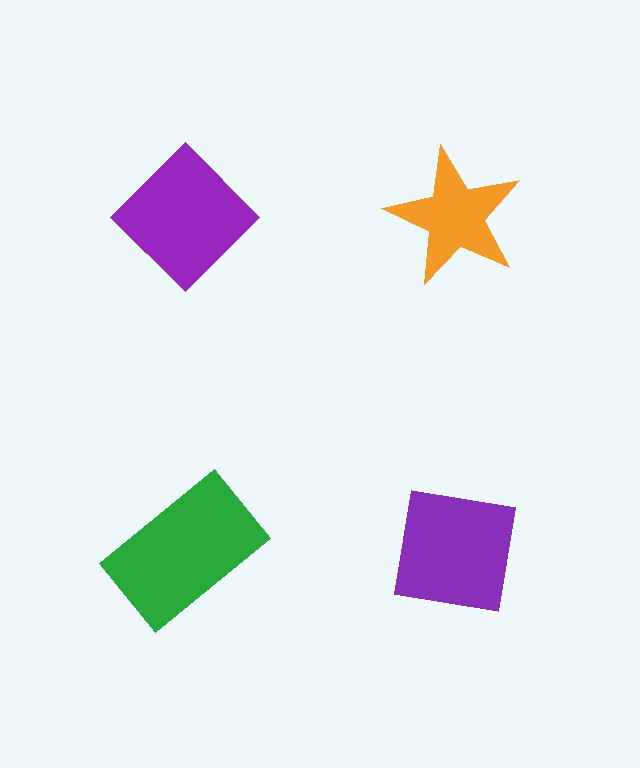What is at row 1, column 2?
An orange star.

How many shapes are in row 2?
2 shapes.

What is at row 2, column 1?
A green rectangle.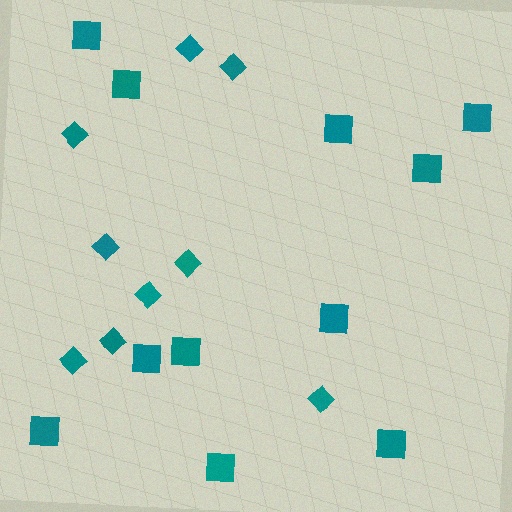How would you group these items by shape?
There are 2 groups: one group of diamonds (9) and one group of squares (11).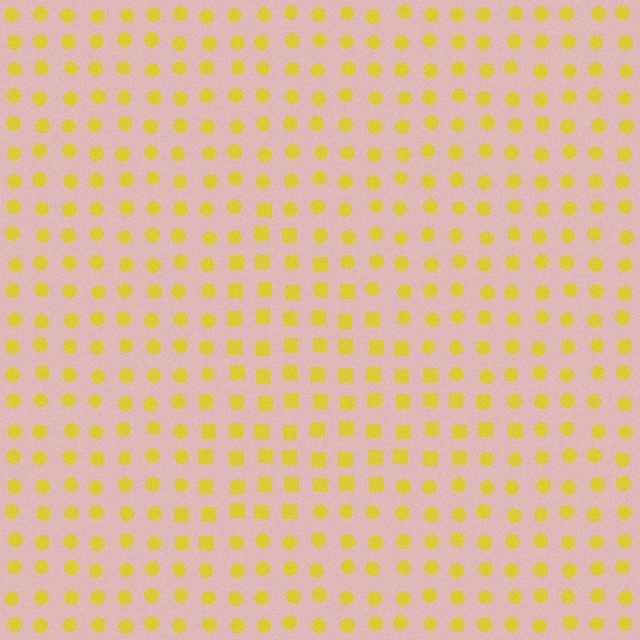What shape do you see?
I see a triangle.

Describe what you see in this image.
The image is filled with small yellow elements arranged in a uniform grid. A triangle-shaped region contains squares, while the surrounding area contains circles. The boundary is defined purely by the change in element shape.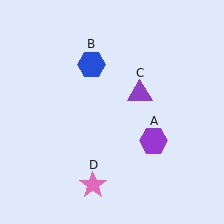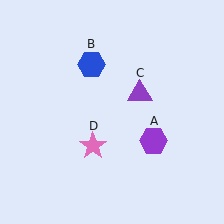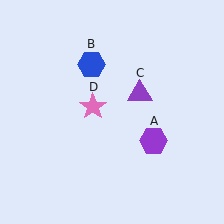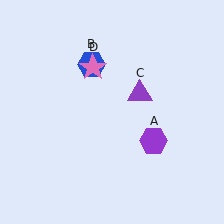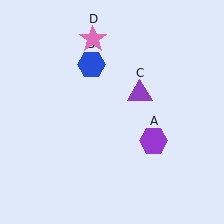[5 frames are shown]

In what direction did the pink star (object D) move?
The pink star (object D) moved up.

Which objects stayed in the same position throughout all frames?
Purple hexagon (object A) and blue hexagon (object B) and purple triangle (object C) remained stationary.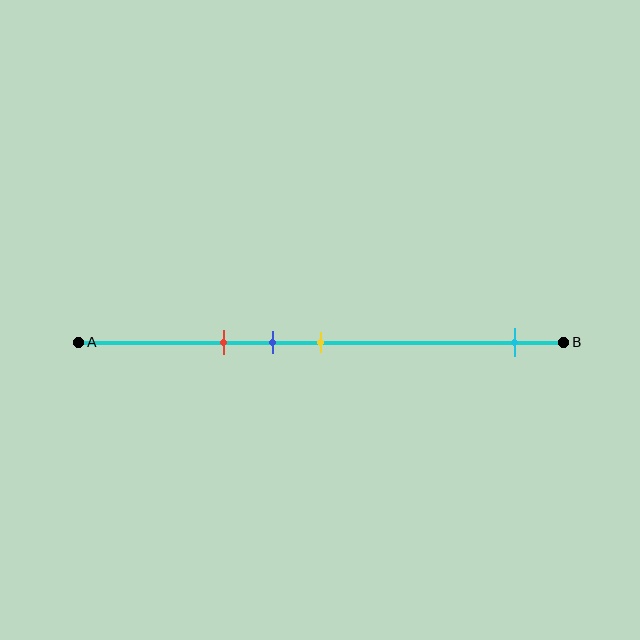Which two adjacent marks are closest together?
The blue and yellow marks are the closest adjacent pair.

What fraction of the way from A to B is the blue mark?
The blue mark is approximately 40% (0.4) of the way from A to B.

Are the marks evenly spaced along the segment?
No, the marks are not evenly spaced.